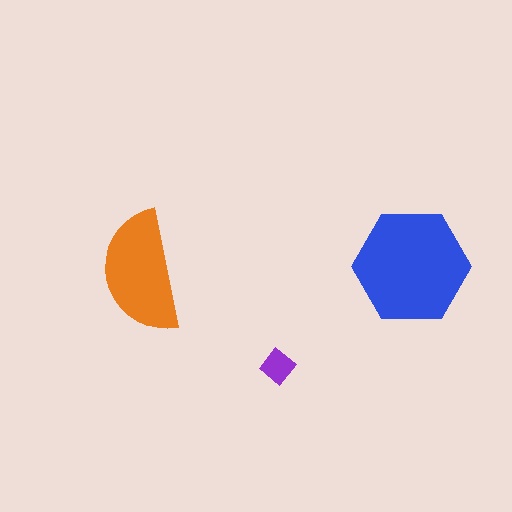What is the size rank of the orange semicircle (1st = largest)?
2nd.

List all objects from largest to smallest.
The blue hexagon, the orange semicircle, the purple diamond.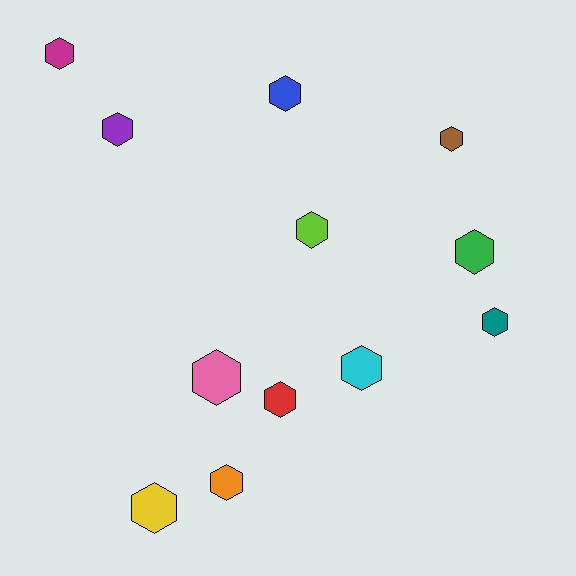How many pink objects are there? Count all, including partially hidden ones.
There is 1 pink object.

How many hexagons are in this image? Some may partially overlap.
There are 12 hexagons.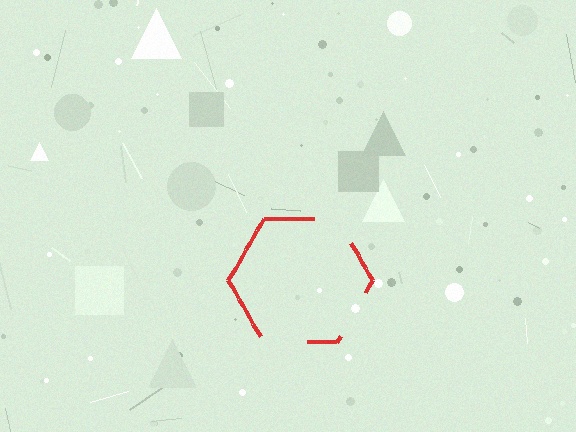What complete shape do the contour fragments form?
The contour fragments form a hexagon.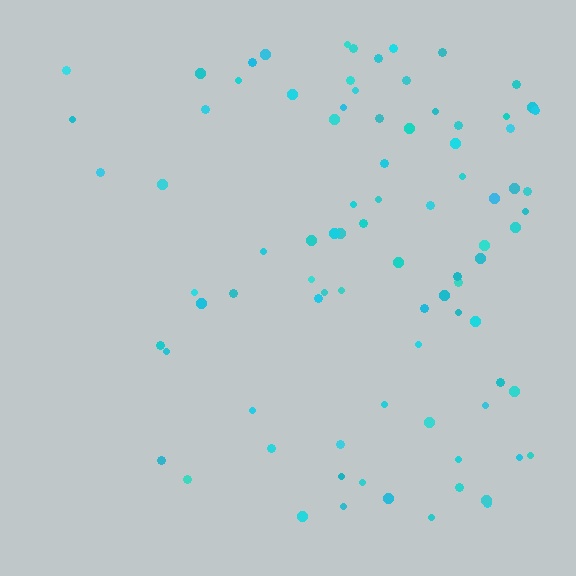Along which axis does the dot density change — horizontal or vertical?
Horizontal.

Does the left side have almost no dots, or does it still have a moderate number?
Still a moderate number, just noticeably fewer than the right.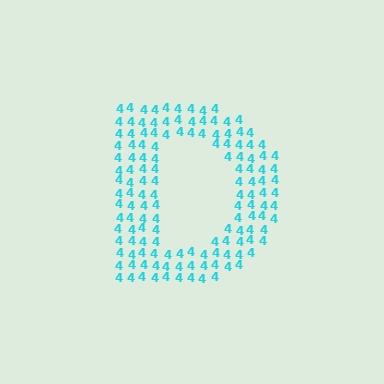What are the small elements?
The small elements are digit 4's.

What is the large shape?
The large shape is the letter D.